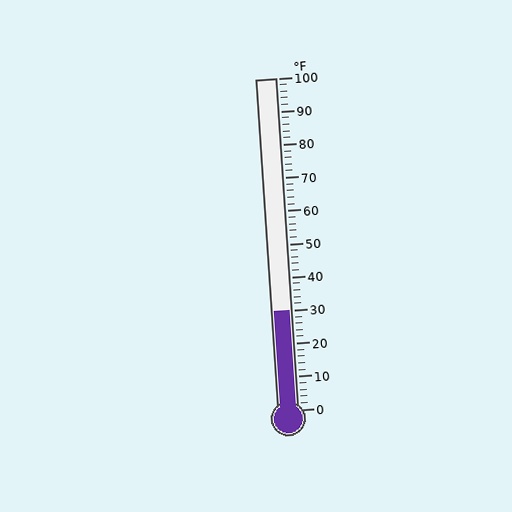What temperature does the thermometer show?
The thermometer shows approximately 30°F.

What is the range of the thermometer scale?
The thermometer scale ranges from 0°F to 100°F.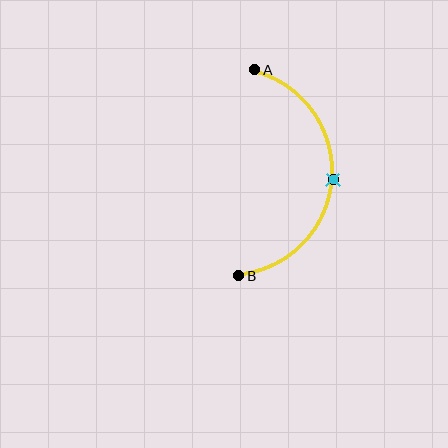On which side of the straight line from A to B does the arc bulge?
The arc bulges to the right of the straight line connecting A and B.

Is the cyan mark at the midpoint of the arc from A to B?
Yes. The cyan mark lies on the arc at equal arc-length from both A and B — it is the arc midpoint.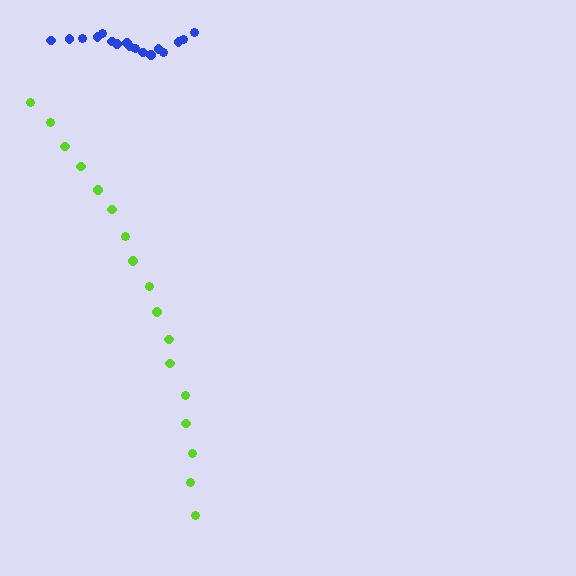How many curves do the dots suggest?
There are 2 distinct paths.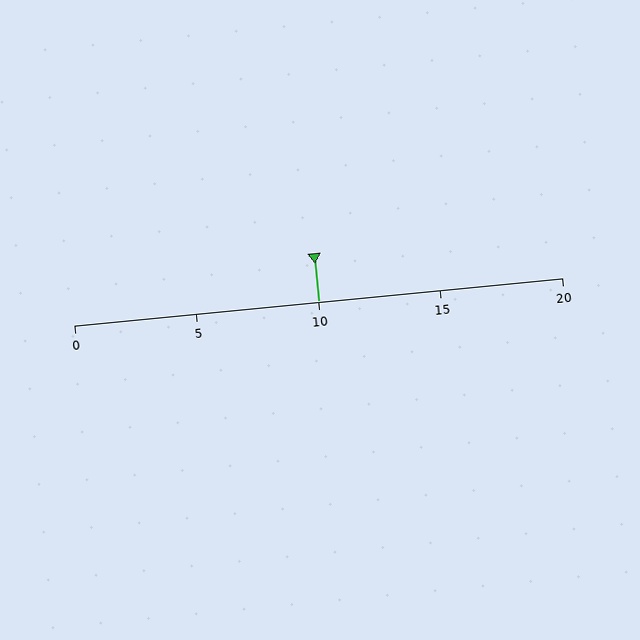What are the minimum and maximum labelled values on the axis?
The axis runs from 0 to 20.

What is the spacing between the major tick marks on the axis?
The major ticks are spaced 5 apart.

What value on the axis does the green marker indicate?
The marker indicates approximately 10.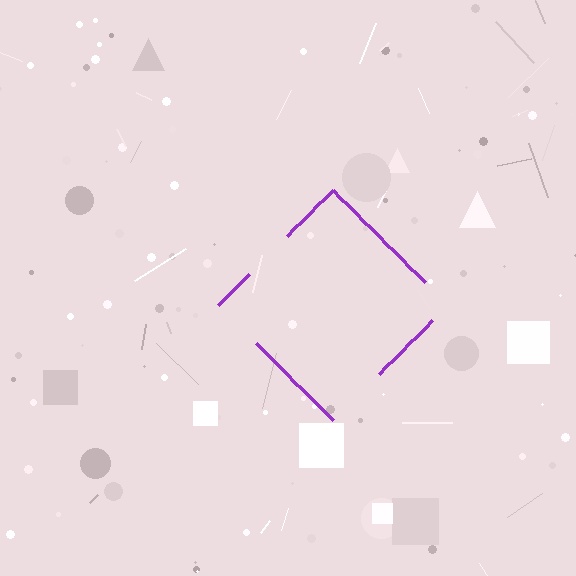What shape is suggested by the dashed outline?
The dashed outline suggests a diamond.